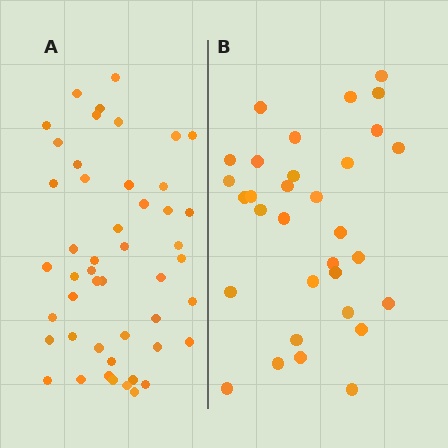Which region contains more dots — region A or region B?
Region A (the left region) has more dots.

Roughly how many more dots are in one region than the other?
Region A has approximately 15 more dots than region B.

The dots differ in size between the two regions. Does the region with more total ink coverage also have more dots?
No. Region B has more total ink coverage because its dots are larger, but region A actually contains more individual dots. Total area can be misleading — the number of items is what matters here.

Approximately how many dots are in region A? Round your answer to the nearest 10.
About 50 dots. (The exact count is 48, which rounds to 50.)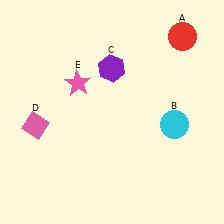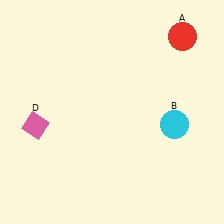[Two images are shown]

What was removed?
The pink star (E), the purple hexagon (C) were removed in Image 2.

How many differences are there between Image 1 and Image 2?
There are 2 differences between the two images.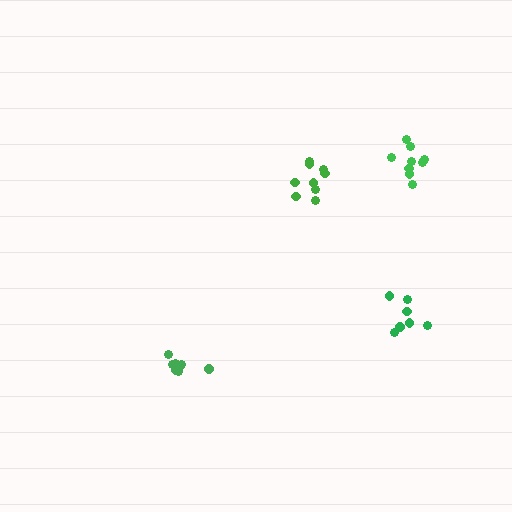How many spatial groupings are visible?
There are 4 spatial groupings.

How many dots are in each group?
Group 1: 9 dots, Group 2: 8 dots, Group 3: 7 dots, Group 4: 9 dots (33 total).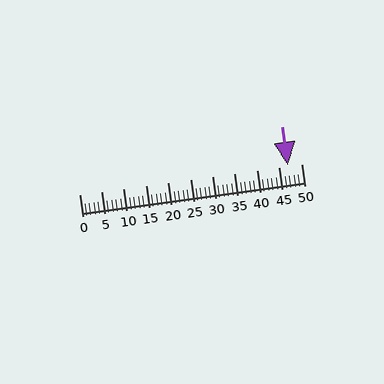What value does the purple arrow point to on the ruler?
The purple arrow points to approximately 47.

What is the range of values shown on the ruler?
The ruler shows values from 0 to 50.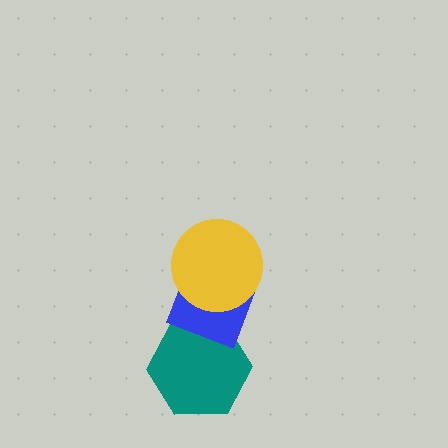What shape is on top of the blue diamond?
The yellow circle is on top of the blue diamond.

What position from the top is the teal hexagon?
The teal hexagon is 3rd from the top.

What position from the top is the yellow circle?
The yellow circle is 1st from the top.